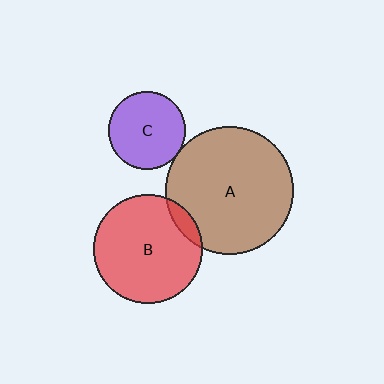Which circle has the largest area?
Circle A (brown).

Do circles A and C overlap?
Yes.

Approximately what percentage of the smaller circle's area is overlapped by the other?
Approximately 5%.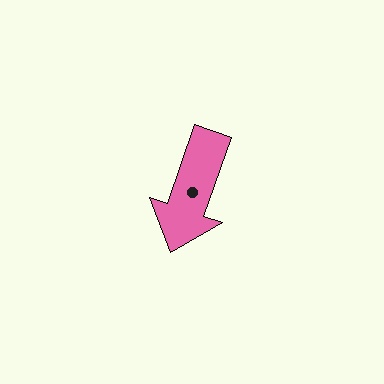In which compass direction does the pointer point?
South.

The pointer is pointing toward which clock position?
Roughly 7 o'clock.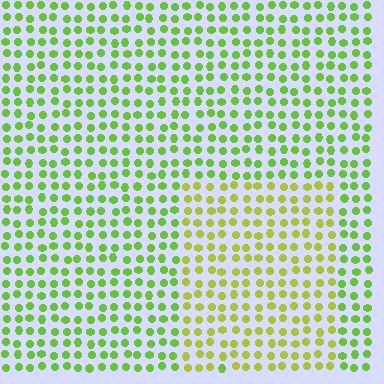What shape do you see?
I see a rectangle.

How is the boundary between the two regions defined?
The boundary is defined purely by a slight shift in hue (about 29 degrees). Spacing, size, and orientation are identical on both sides.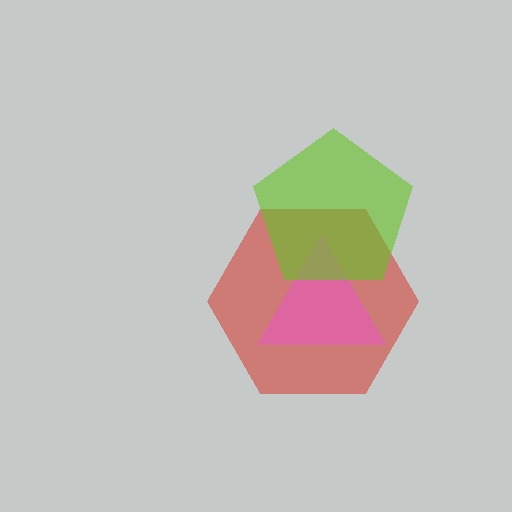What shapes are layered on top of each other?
The layered shapes are: a red hexagon, a pink triangle, a lime pentagon.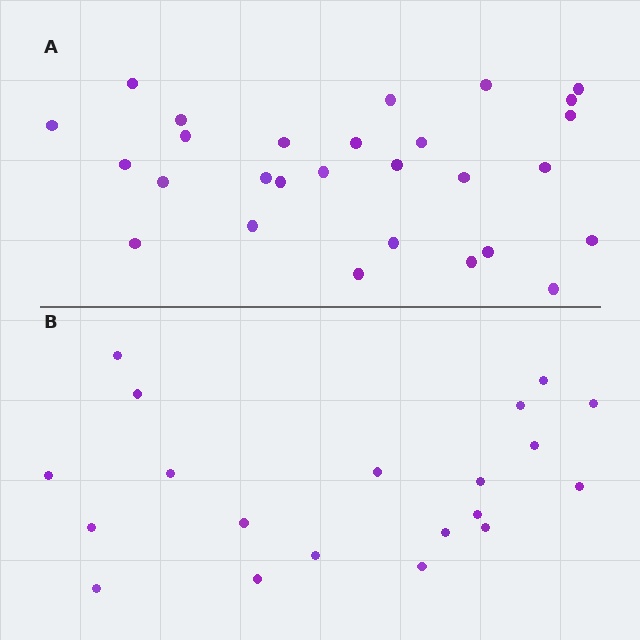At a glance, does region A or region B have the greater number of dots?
Region A (the top region) has more dots.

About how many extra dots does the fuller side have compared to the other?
Region A has roughly 8 or so more dots than region B.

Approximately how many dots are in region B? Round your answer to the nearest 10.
About 20 dots.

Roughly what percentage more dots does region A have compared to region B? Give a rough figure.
About 40% more.